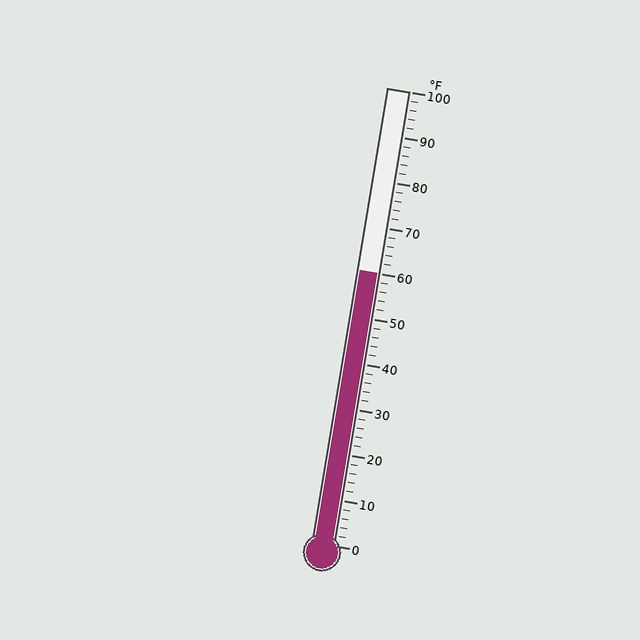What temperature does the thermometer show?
The thermometer shows approximately 60°F.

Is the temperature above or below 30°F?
The temperature is above 30°F.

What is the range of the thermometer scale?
The thermometer scale ranges from 0°F to 100°F.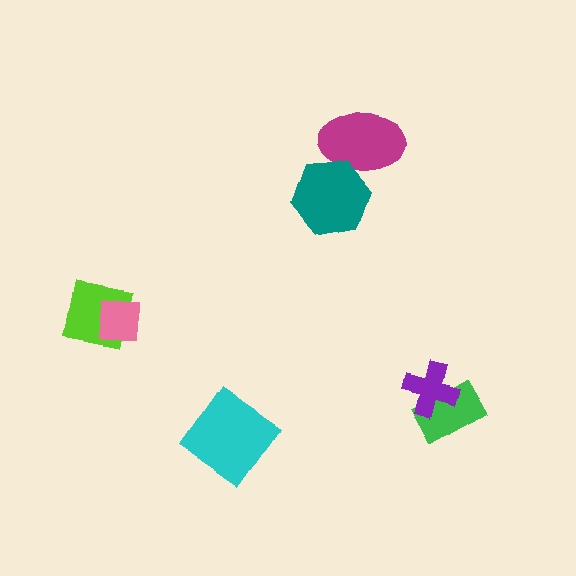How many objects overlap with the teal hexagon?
1 object overlaps with the teal hexagon.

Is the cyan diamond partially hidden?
No, no other shape covers it.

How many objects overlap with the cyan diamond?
0 objects overlap with the cyan diamond.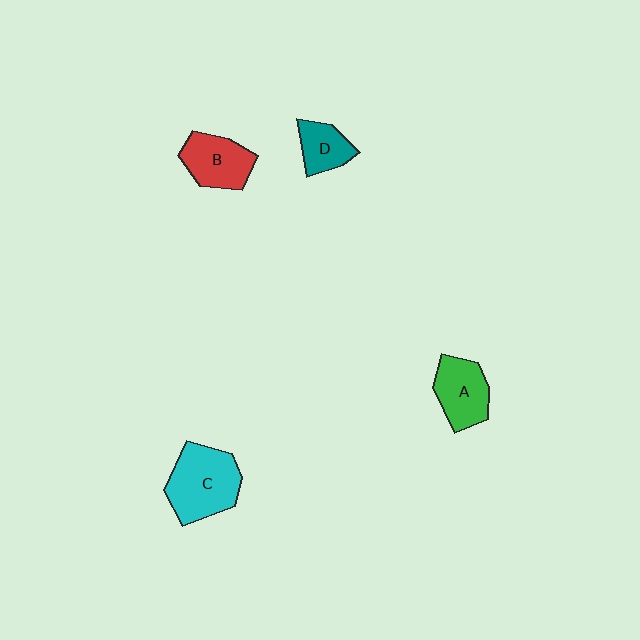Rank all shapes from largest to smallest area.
From largest to smallest: C (cyan), B (red), A (green), D (teal).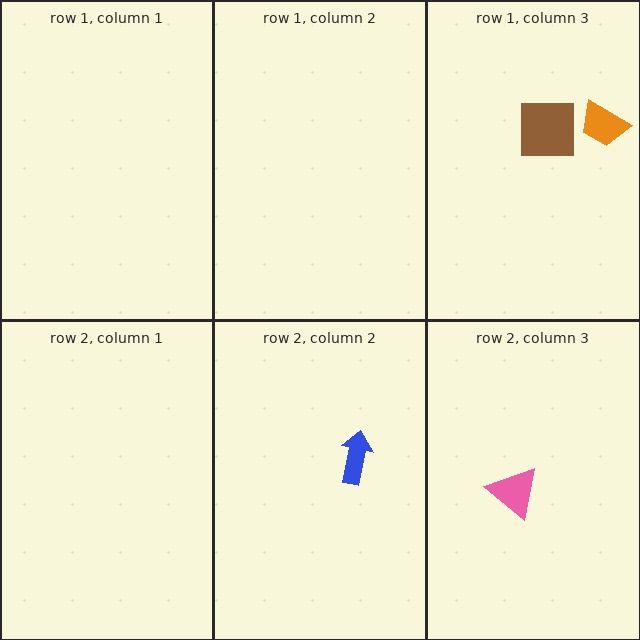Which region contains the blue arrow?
The row 2, column 2 region.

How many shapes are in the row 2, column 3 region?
1.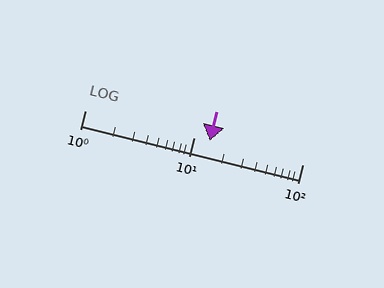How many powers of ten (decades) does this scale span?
The scale spans 2 decades, from 1 to 100.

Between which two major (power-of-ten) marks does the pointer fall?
The pointer is between 10 and 100.